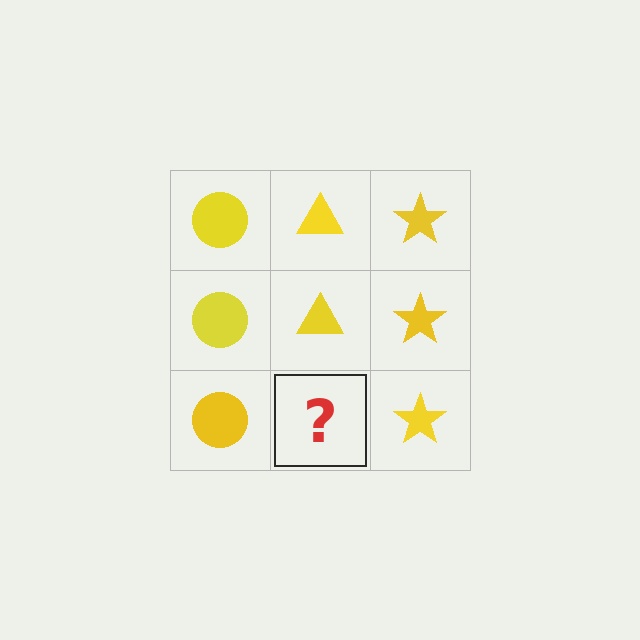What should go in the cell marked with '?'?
The missing cell should contain a yellow triangle.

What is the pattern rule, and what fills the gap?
The rule is that each column has a consistent shape. The gap should be filled with a yellow triangle.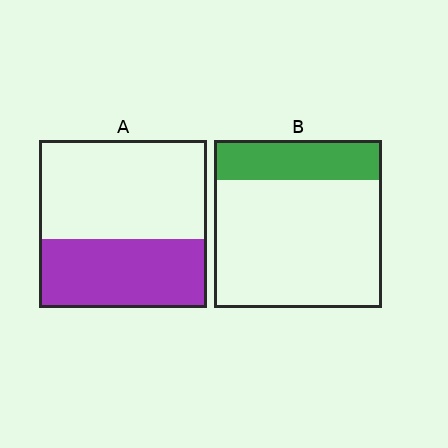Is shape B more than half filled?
No.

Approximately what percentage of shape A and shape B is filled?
A is approximately 40% and B is approximately 25%.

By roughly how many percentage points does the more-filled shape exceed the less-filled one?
By roughly 15 percentage points (A over B).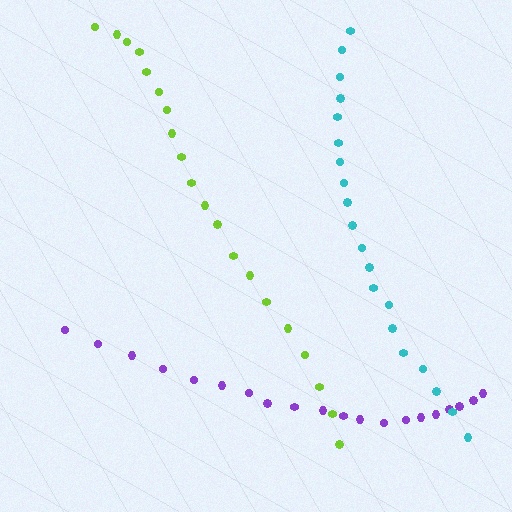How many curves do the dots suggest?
There are 3 distinct paths.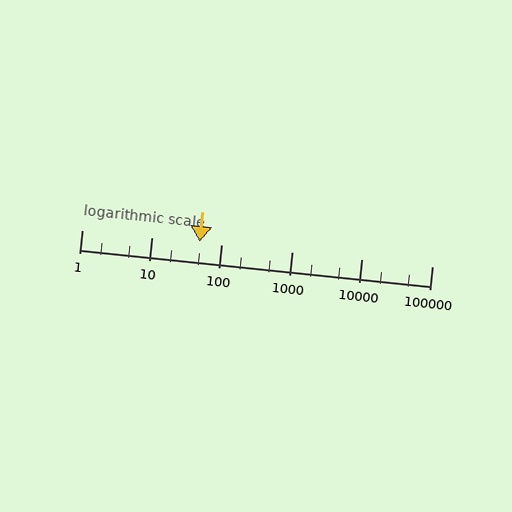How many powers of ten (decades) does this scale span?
The scale spans 5 decades, from 1 to 100000.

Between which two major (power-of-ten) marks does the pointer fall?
The pointer is between 10 and 100.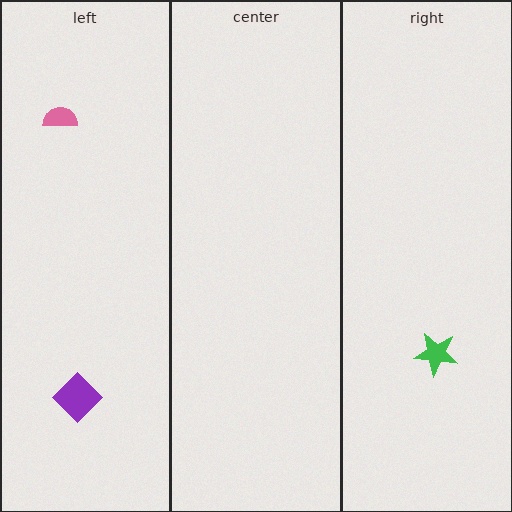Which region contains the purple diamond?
The left region.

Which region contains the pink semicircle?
The left region.